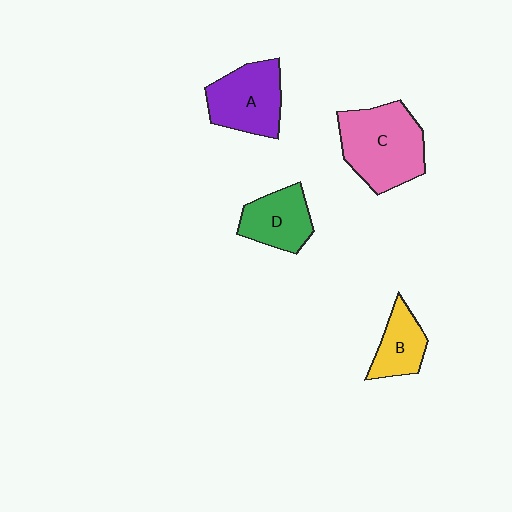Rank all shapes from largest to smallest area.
From largest to smallest: C (pink), A (purple), D (green), B (yellow).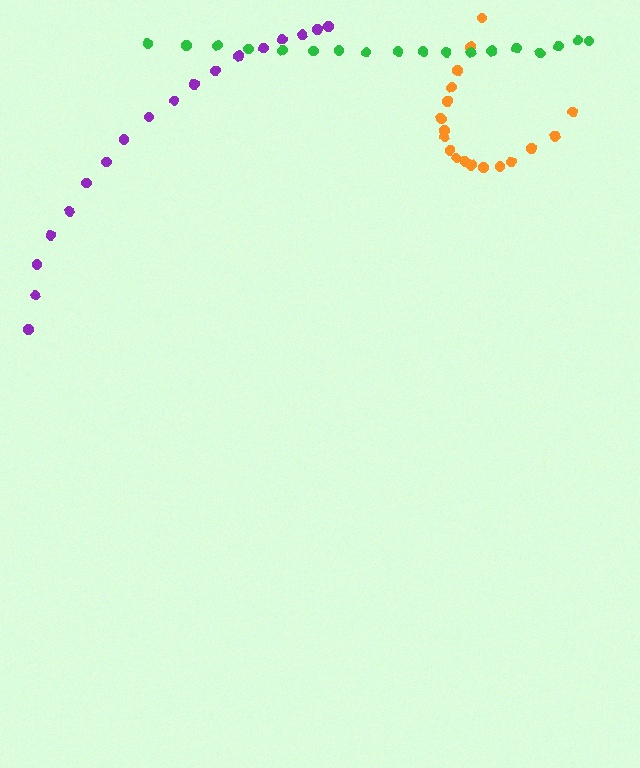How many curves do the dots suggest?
There are 3 distinct paths.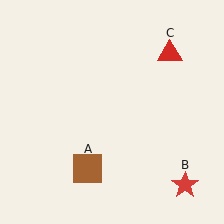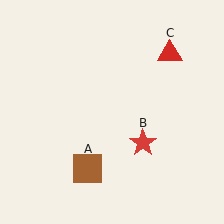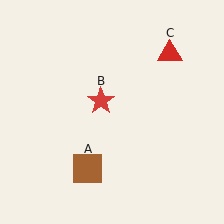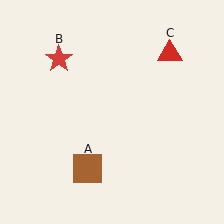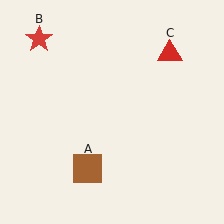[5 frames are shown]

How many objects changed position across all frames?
1 object changed position: red star (object B).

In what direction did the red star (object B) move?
The red star (object B) moved up and to the left.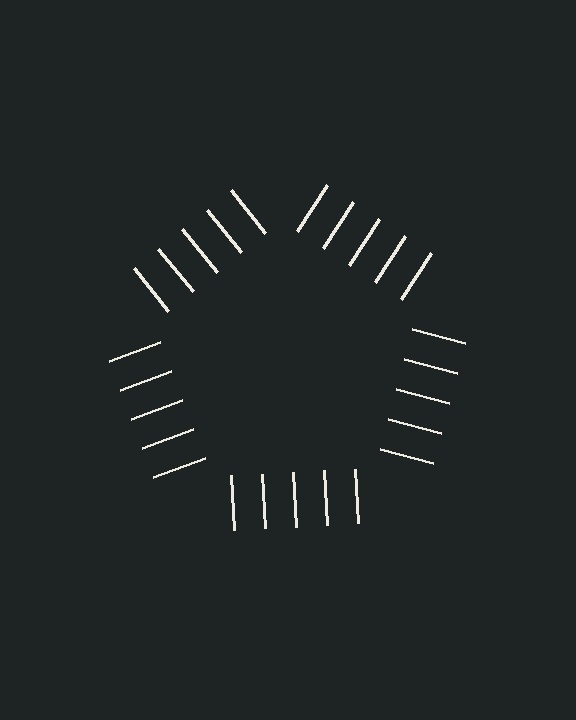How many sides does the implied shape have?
5 sides — the line-ends trace a pentagon.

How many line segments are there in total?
25 — 5 along each of the 5 edges.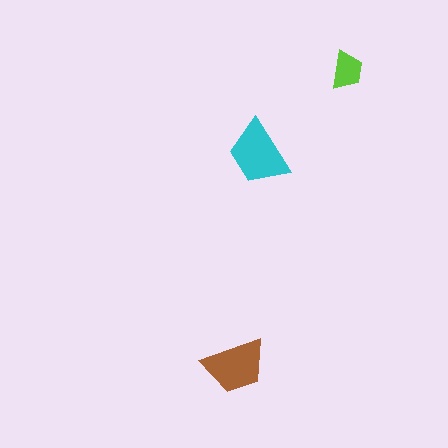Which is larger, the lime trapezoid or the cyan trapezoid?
The cyan one.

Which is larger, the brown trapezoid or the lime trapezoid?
The brown one.